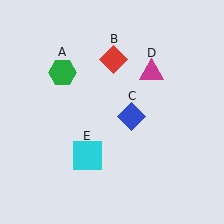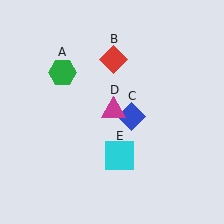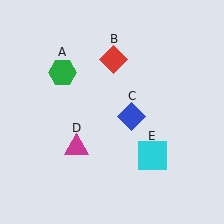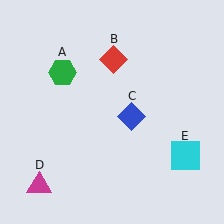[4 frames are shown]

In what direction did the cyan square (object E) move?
The cyan square (object E) moved right.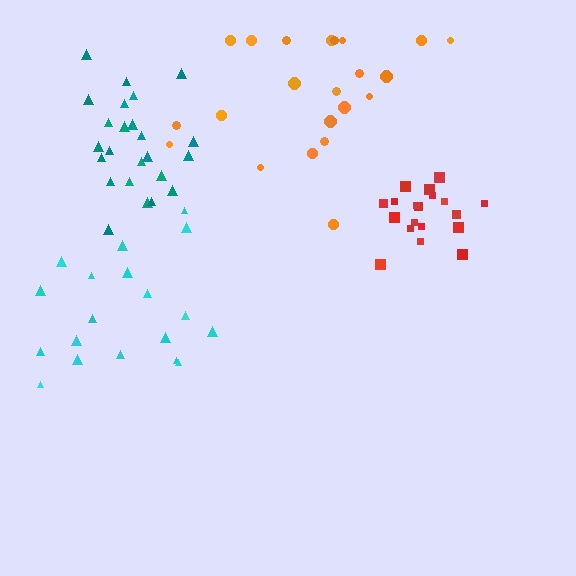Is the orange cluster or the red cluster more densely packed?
Red.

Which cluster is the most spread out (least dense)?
Cyan.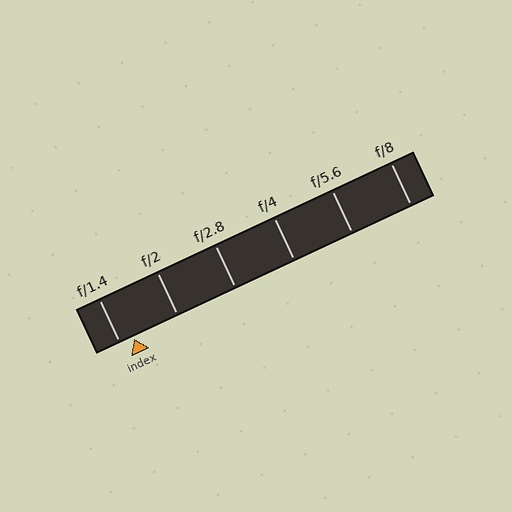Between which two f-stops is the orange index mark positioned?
The index mark is between f/1.4 and f/2.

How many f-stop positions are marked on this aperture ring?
There are 6 f-stop positions marked.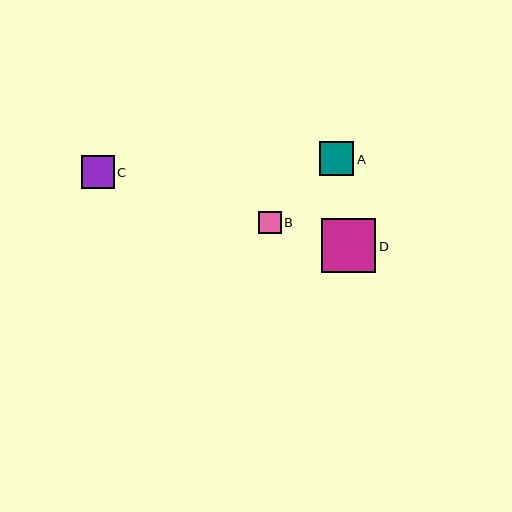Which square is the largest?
Square D is the largest with a size of approximately 55 pixels.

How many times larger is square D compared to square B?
Square D is approximately 2.4 times the size of square B.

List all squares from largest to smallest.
From largest to smallest: D, A, C, B.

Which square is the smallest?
Square B is the smallest with a size of approximately 23 pixels.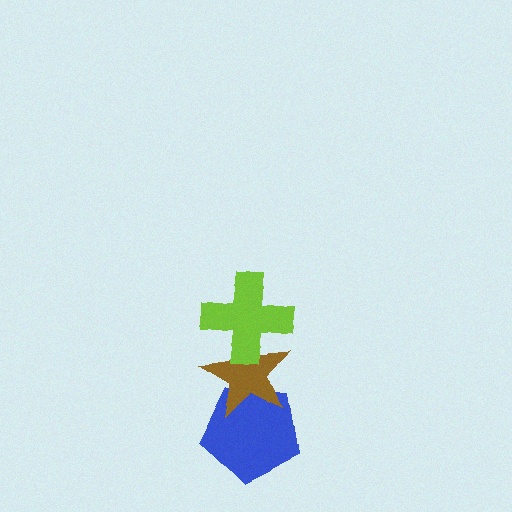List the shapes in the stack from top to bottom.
From top to bottom: the lime cross, the brown star, the blue pentagon.